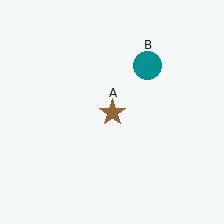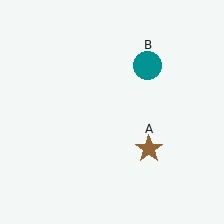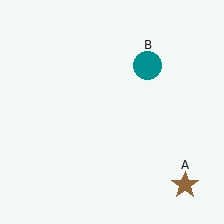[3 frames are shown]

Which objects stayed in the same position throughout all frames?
Teal circle (object B) remained stationary.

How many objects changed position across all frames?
1 object changed position: brown star (object A).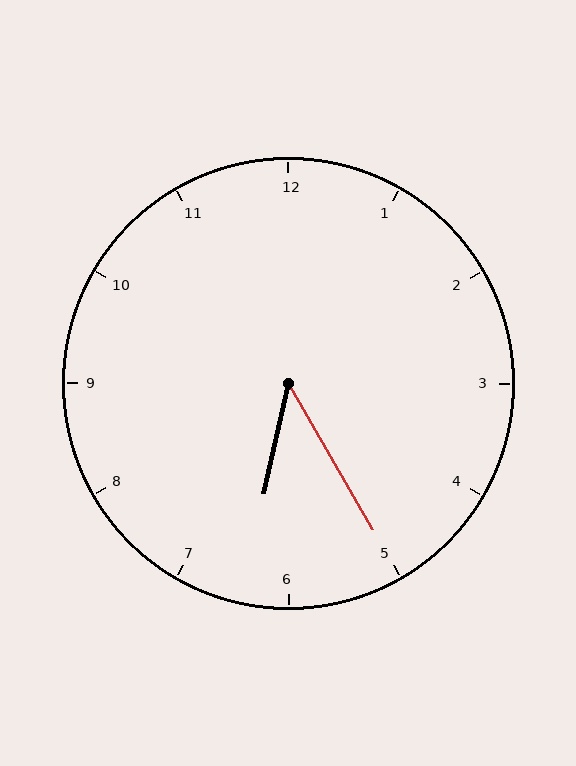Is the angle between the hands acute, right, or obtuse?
It is acute.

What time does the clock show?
6:25.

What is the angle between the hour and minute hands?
Approximately 42 degrees.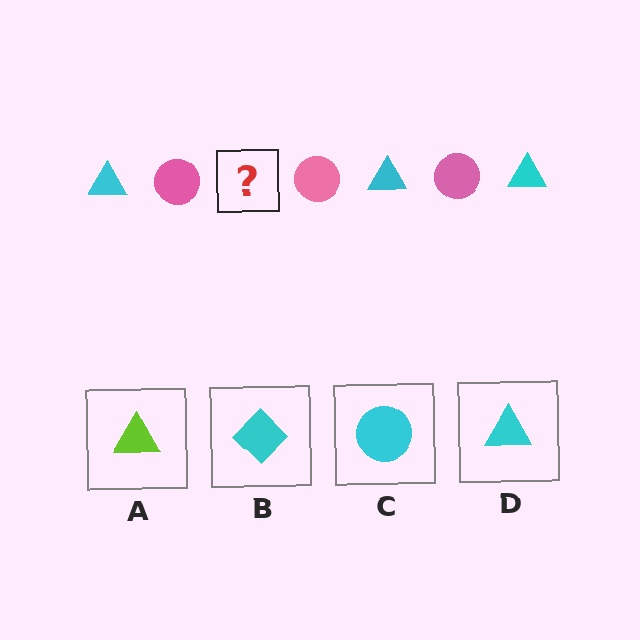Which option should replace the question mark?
Option D.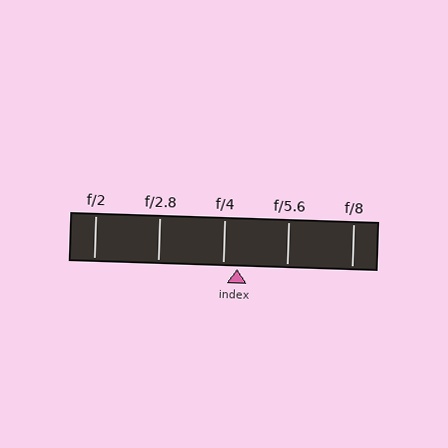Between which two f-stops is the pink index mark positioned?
The index mark is between f/4 and f/5.6.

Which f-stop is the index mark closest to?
The index mark is closest to f/4.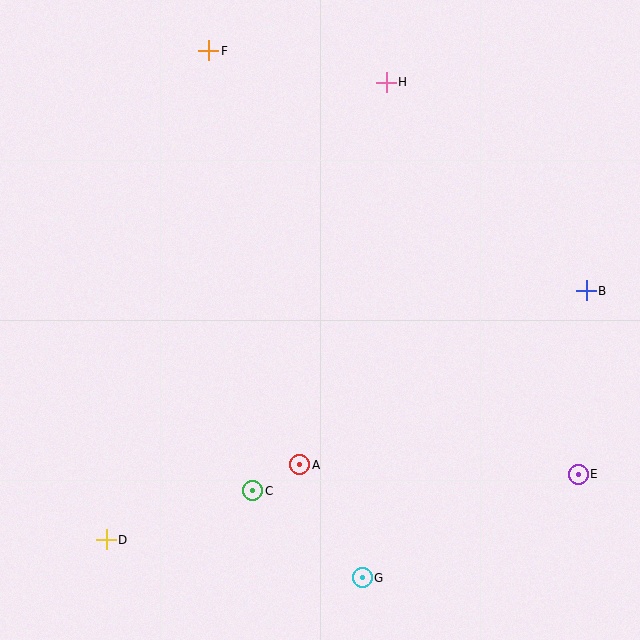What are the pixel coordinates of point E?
Point E is at (578, 474).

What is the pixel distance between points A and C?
The distance between A and C is 53 pixels.